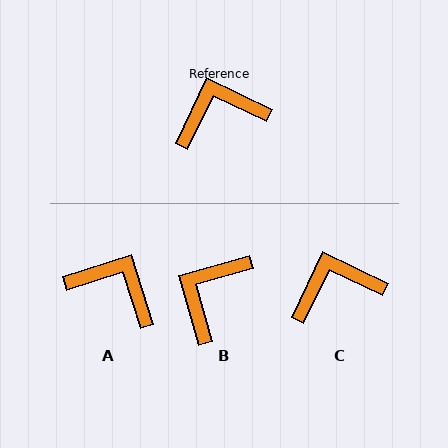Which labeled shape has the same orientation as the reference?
C.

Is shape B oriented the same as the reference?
No, it is off by about 41 degrees.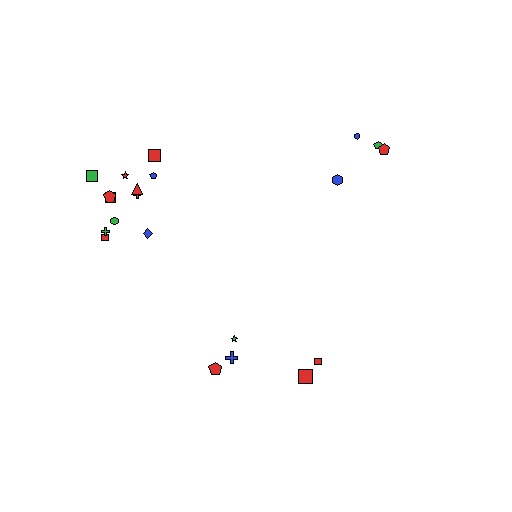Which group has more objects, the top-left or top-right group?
The top-left group.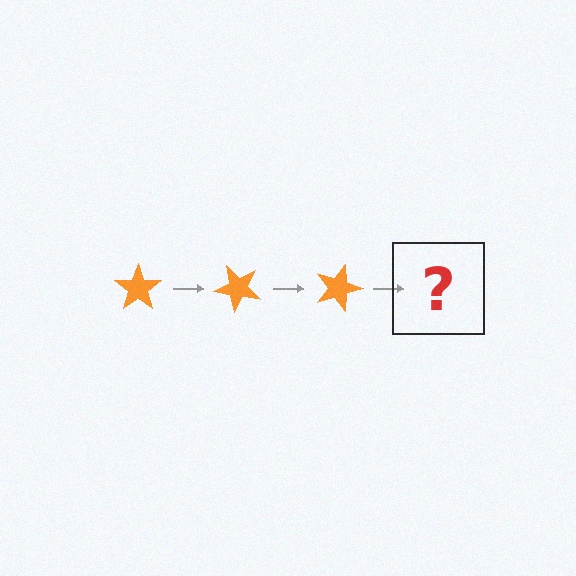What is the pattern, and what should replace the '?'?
The pattern is that the star rotates 45 degrees each step. The '?' should be an orange star rotated 135 degrees.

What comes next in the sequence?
The next element should be an orange star rotated 135 degrees.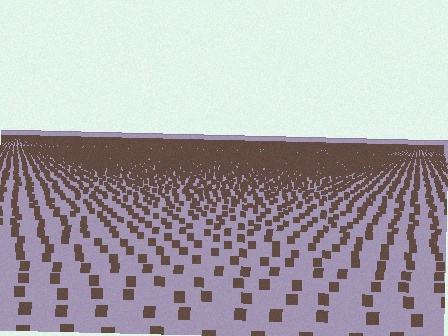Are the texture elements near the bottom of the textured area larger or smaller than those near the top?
Larger. Near the bottom, elements are closer to the viewer and appear at a bigger on-screen size.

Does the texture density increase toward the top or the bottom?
Density increases toward the top.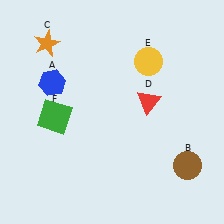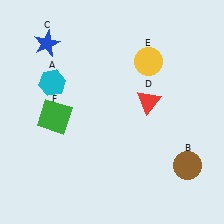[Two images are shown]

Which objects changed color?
A changed from blue to cyan. C changed from orange to blue.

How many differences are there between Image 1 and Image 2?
There are 2 differences between the two images.